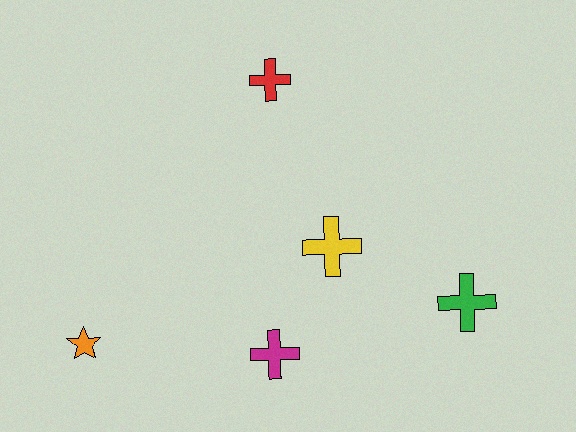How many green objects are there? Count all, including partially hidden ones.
There is 1 green object.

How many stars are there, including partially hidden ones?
There is 1 star.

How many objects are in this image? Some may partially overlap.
There are 5 objects.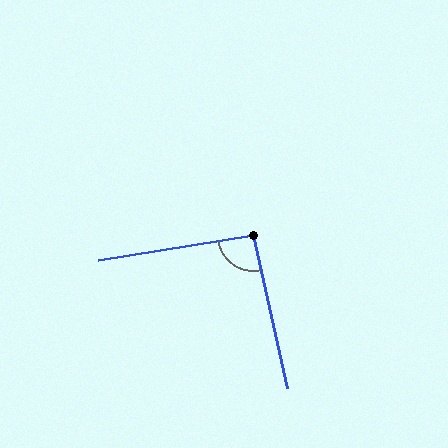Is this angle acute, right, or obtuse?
It is approximately a right angle.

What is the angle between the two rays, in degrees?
Approximately 93 degrees.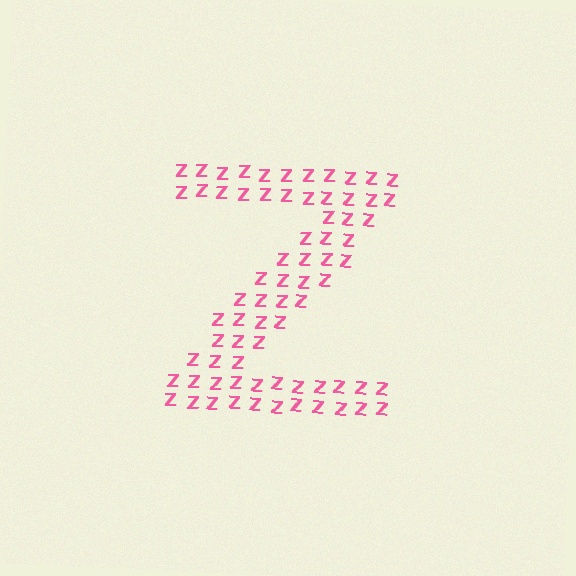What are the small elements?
The small elements are letter Z's.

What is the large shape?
The large shape is the letter Z.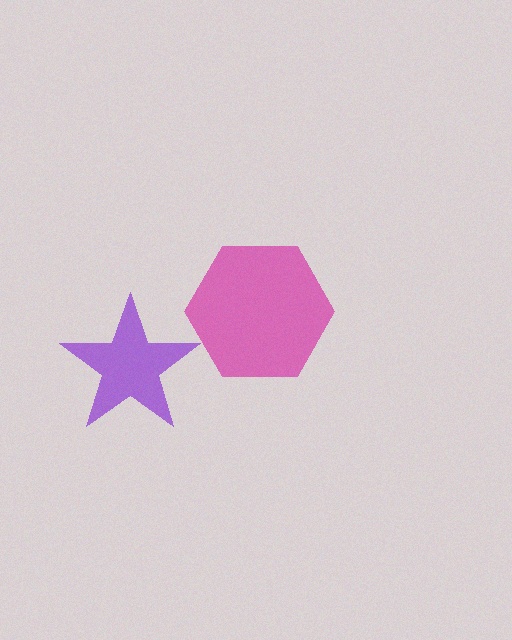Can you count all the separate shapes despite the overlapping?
Yes, there are 2 separate shapes.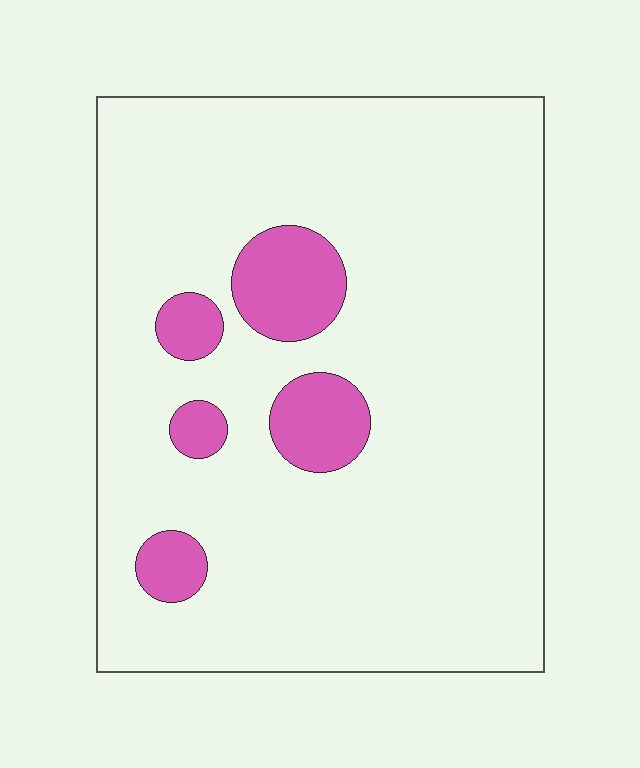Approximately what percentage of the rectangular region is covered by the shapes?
Approximately 10%.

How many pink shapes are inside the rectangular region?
5.